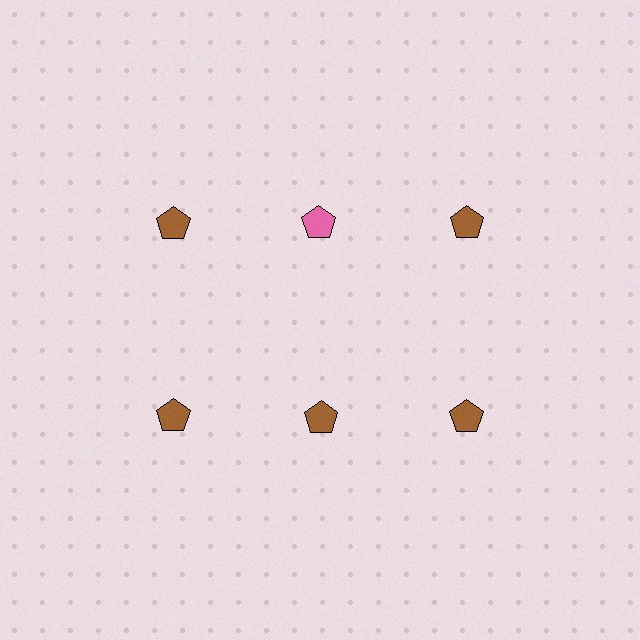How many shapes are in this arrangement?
There are 6 shapes arranged in a grid pattern.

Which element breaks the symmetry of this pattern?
The pink pentagon in the top row, second from left column breaks the symmetry. All other shapes are brown pentagons.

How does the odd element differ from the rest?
It has a different color: pink instead of brown.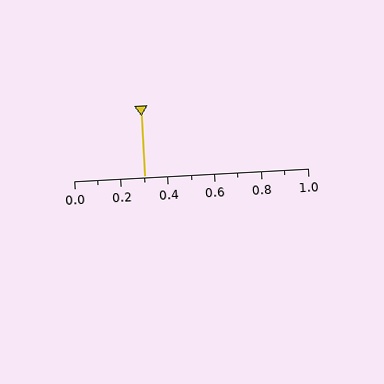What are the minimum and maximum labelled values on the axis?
The axis runs from 0.0 to 1.0.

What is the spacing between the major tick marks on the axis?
The major ticks are spaced 0.2 apart.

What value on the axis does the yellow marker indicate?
The marker indicates approximately 0.3.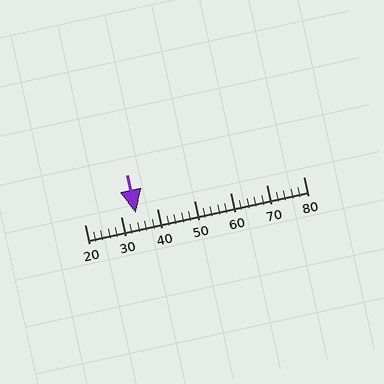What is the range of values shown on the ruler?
The ruler shows values from 20 to 80.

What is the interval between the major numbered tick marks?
The major tick marks are spaced 10 units apart.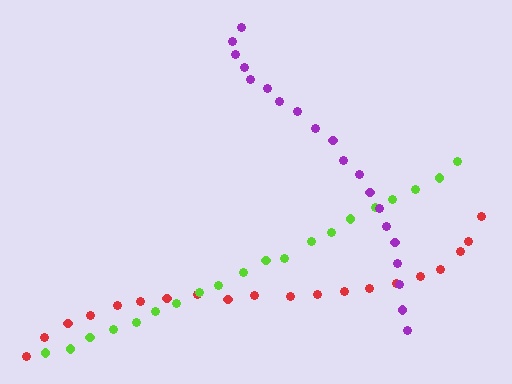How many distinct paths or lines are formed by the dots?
There are 3 distinct paths.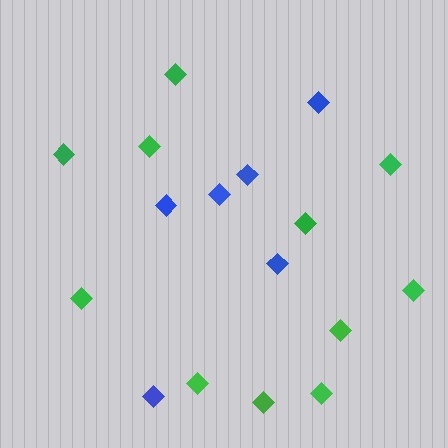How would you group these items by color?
There are 2 groups: one group of blue diamonds (6) and one group of green diamonds (11).